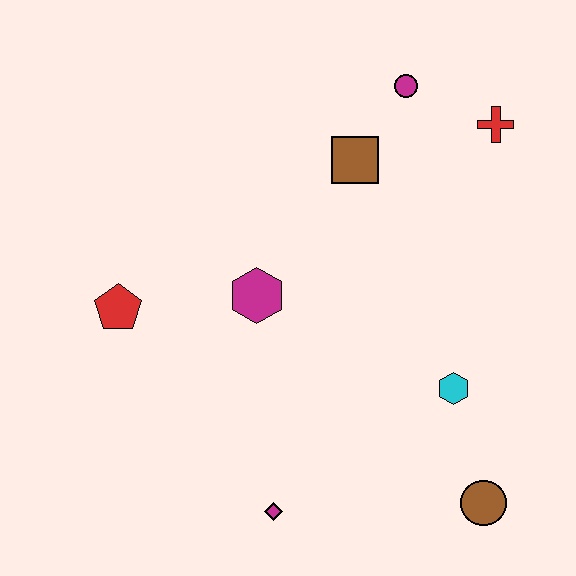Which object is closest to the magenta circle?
The brown square is closest to the magenta circle.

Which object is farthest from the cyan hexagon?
The red pentagon is farthest from the cyan hexagon.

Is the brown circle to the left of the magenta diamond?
No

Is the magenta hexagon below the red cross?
Yes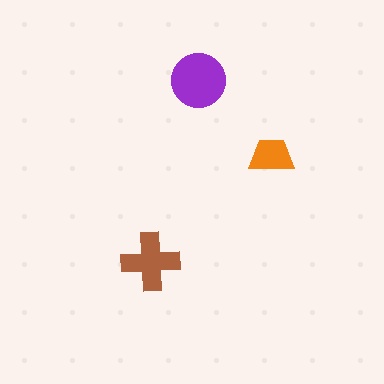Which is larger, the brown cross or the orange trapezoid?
The brown cross.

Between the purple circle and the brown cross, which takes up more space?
The purple circle.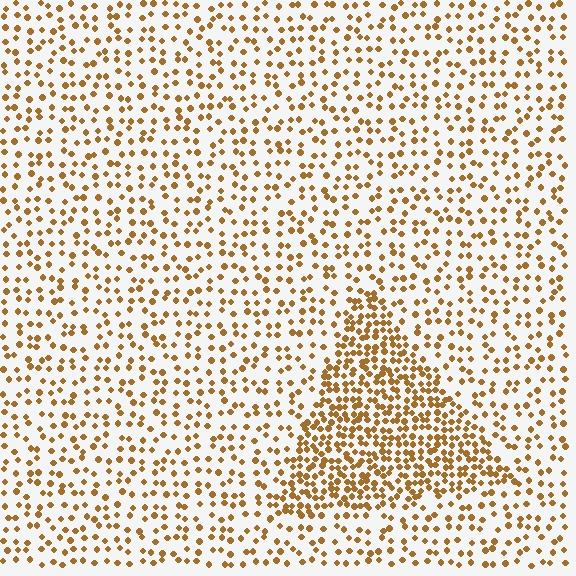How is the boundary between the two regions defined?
The boundary is defined by a change in element density (approximately 2.2x ratio). All elements are the same color, size, and shape.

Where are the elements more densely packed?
The elements are more densely packed inside the triangle boundary.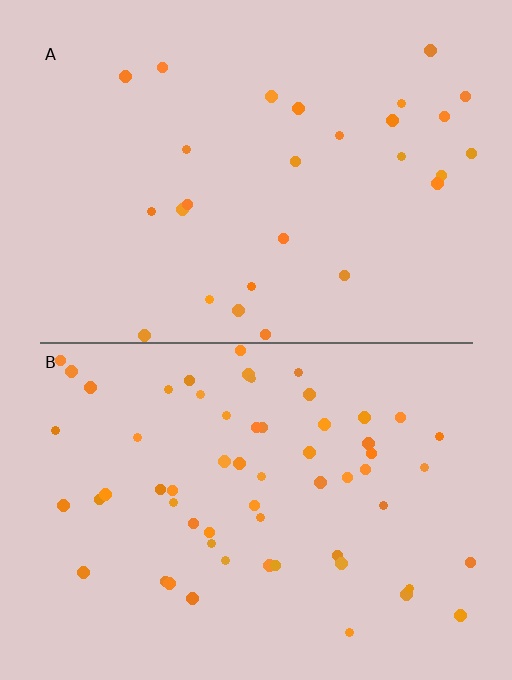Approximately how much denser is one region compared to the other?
Approximately 2.1× — region B over region A.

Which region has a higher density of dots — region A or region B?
B (the bottom).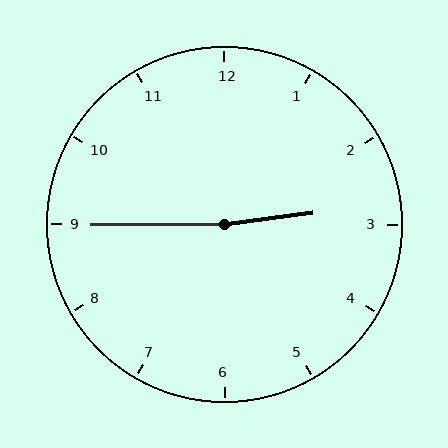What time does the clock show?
2:45.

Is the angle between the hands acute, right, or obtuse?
It is obtuse.